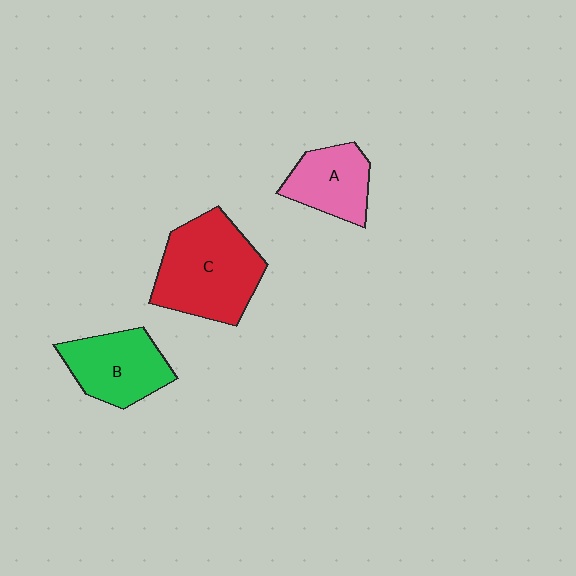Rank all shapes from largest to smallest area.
From largest to smallest: C (red), B (green), A (pink).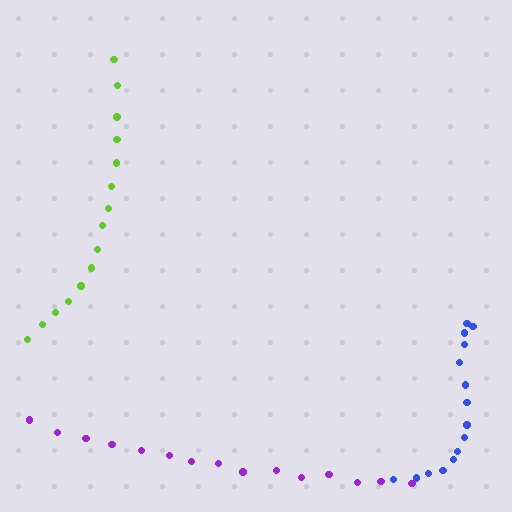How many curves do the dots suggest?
There are 3 distinct paths.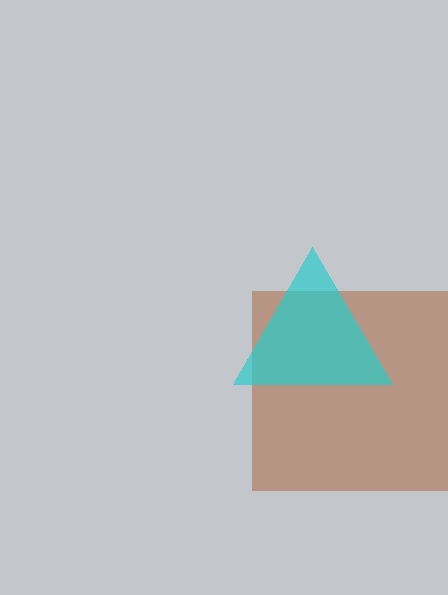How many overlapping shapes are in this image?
There are 2 overlapping shapes in the image.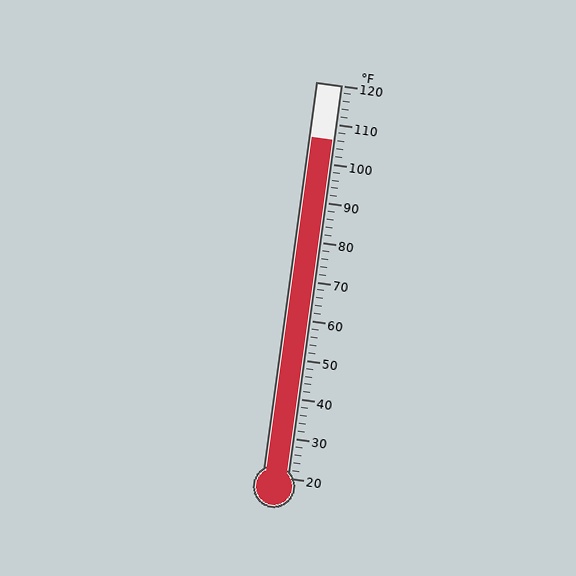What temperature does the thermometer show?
The thermometer shows approximately 106°F.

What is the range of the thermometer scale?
The thermometer scale ranges from 20°F to 120°F.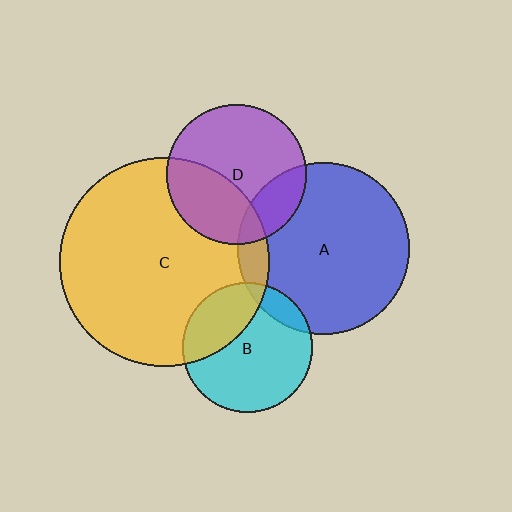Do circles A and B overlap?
Yes.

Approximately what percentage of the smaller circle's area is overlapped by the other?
Approximately 10%.